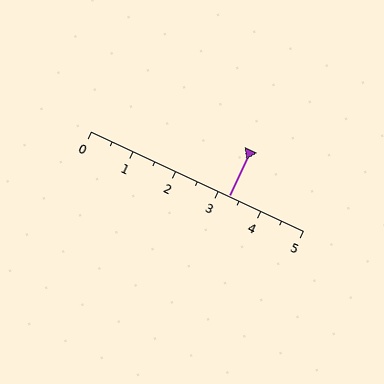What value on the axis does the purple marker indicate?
The marker indicates approximately 3.2.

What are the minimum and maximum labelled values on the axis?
The axis runs from 0 to 5.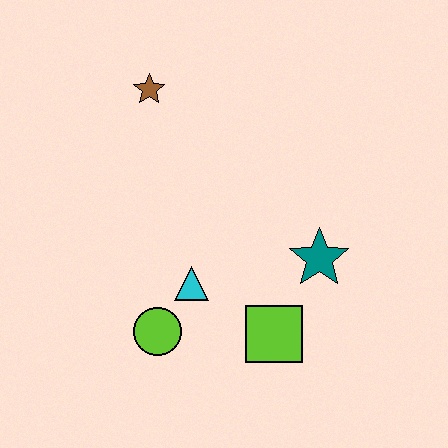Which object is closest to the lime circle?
The cyan triangle is closest to the lime circle.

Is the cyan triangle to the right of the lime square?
No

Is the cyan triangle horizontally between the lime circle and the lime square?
Yes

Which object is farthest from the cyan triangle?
The brown star is farthest from the cyan triangle.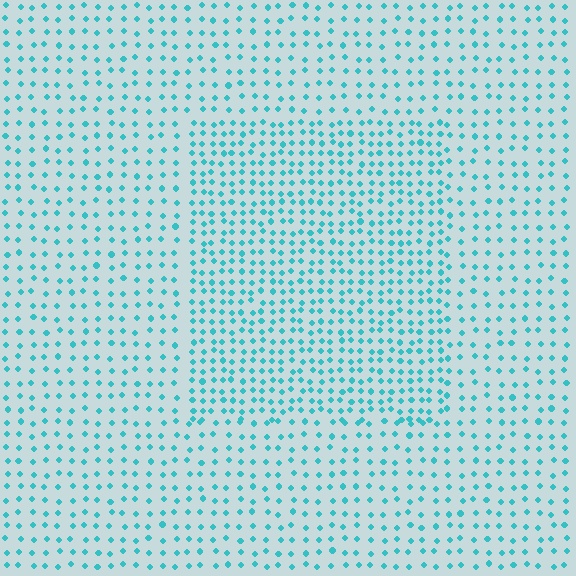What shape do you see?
I see a rectangle.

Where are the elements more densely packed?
The elements are more densely packed inside the rectangle boundary.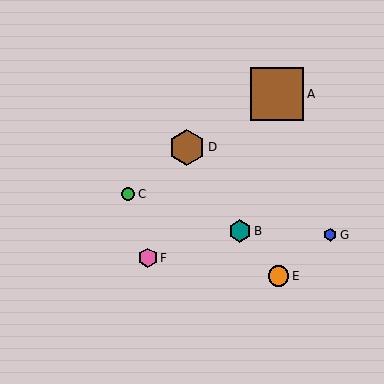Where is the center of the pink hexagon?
The center of the pink hexagon is at (148, 258).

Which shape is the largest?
The brown square (labeled A) is the largest.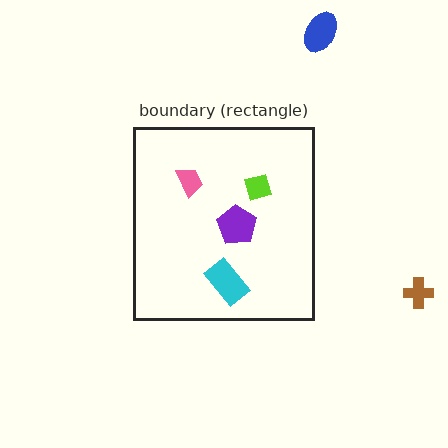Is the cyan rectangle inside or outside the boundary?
Inside.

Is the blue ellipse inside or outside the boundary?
Outside.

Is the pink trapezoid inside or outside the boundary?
Inside.